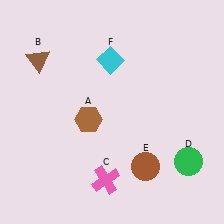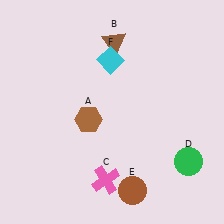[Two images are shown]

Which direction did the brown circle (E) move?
The brown circle (E) moved down.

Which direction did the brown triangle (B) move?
The brown triangle (B) moved right.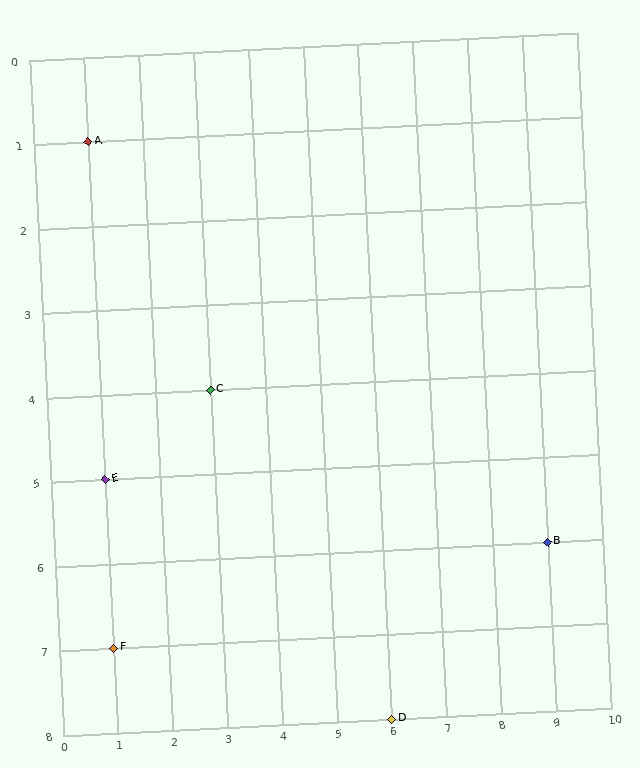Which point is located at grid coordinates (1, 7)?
Point F is at (1, 7).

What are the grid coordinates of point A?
Point A is at grid coordinates (1, 1).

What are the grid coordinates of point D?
Point D is at grid coordinates (6, 8).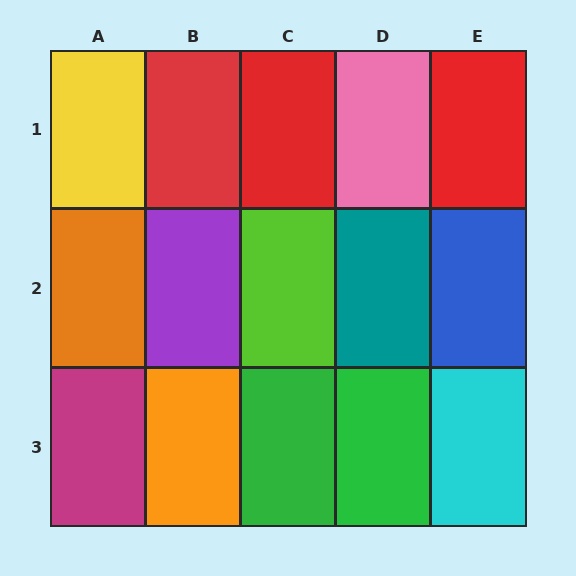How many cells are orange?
2 cells are orange.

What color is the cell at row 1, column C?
Red.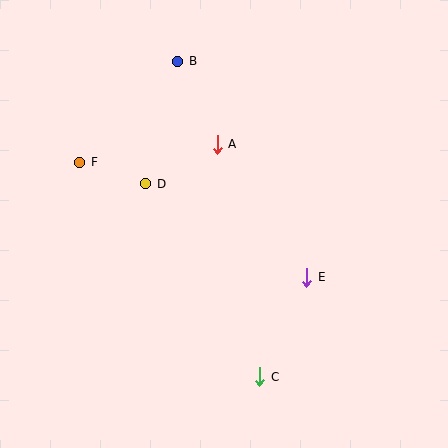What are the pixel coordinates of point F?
Point F is at (80, 162).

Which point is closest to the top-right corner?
Point A is closest to the top-right corner.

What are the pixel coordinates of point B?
Point B is at (178, 61).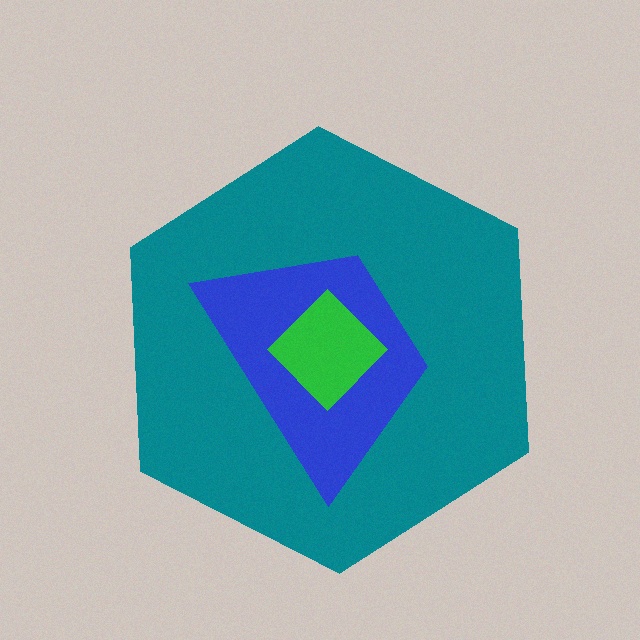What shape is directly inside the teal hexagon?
The blue trapezoid.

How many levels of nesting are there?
3.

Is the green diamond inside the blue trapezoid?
Yes.